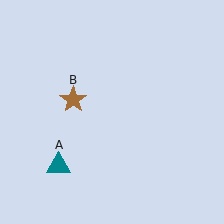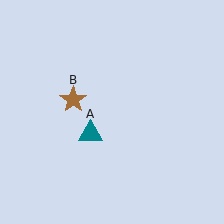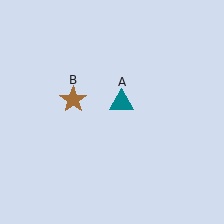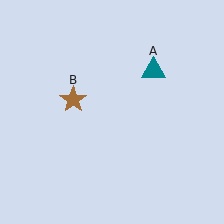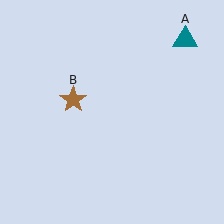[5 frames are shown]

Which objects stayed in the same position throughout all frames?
Brown star (object B) remained stationary.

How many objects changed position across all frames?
1 object changed position: teal triangle (object A).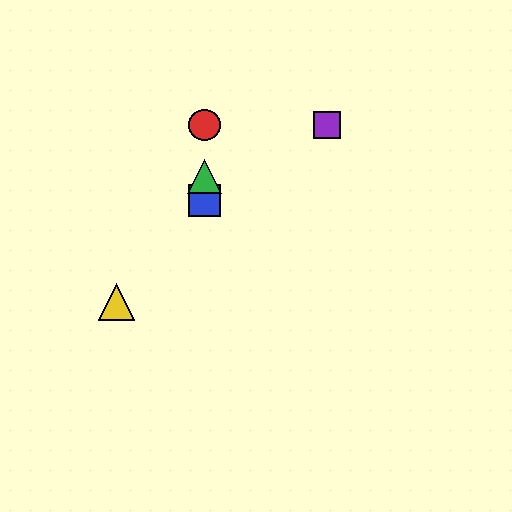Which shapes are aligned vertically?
The red circle, the blue square, the green triangle are aligned vertically.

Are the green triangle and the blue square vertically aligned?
Yes, both are at x≈205.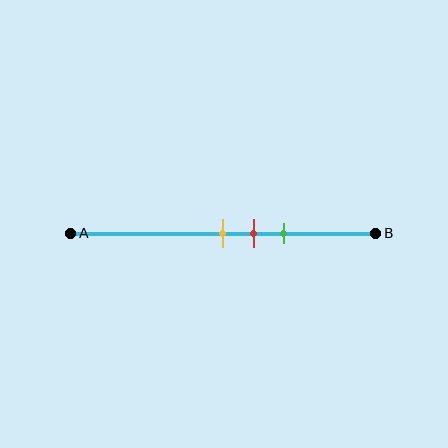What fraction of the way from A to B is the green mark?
The green mark is approximately 70% (0.7) of the way from A to B.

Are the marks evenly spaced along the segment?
Yes, the marks are approximately evenly spaced.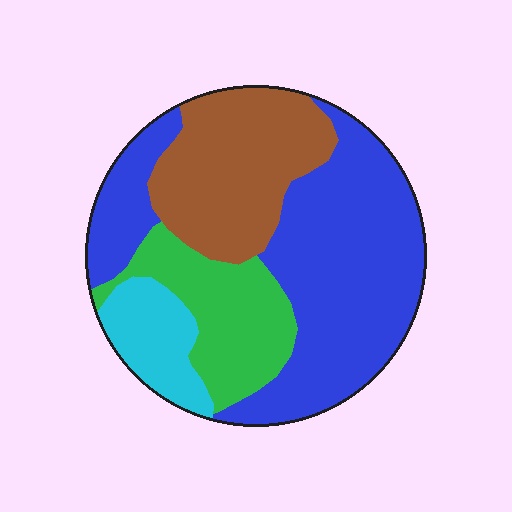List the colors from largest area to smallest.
From largest to smallest: blue, brown, green, cyan.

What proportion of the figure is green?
Green takes up about one sixth (1/6) of the figure.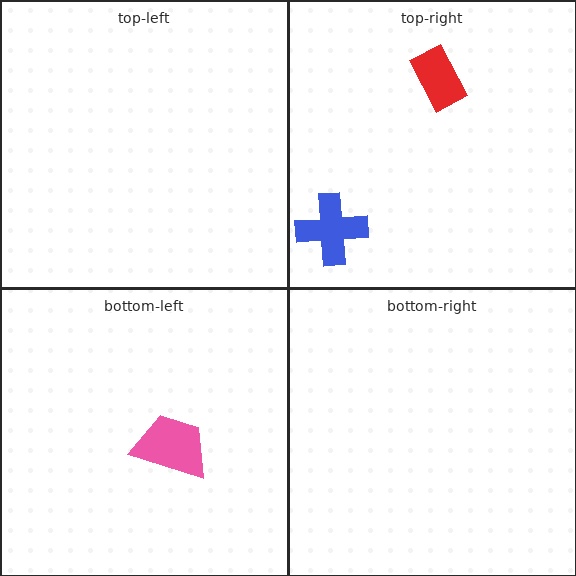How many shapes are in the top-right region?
2.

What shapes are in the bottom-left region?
The pink trapezoid.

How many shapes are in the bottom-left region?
1.